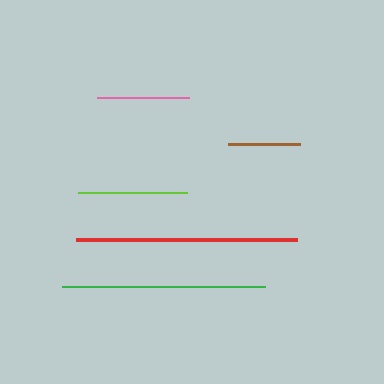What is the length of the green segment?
The green segment is approximately 203 pixels long.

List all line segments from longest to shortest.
From longest to shortest: red, green, lime, pink, brown.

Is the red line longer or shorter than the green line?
The red line is longer than the green line.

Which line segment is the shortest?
The brown line is the shortest at approximately 71 pixels.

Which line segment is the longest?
The red line is the longest at approximately 221 pixels.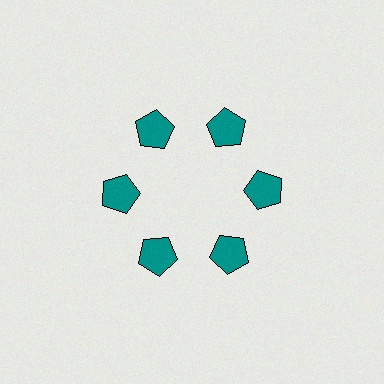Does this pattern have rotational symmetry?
Yes, this pattern has 6-fold rotational symmetry. It looks the same after rotating 60 degrees around the center.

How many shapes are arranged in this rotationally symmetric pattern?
There are 6 shapes, arranged in 6 groups of 1.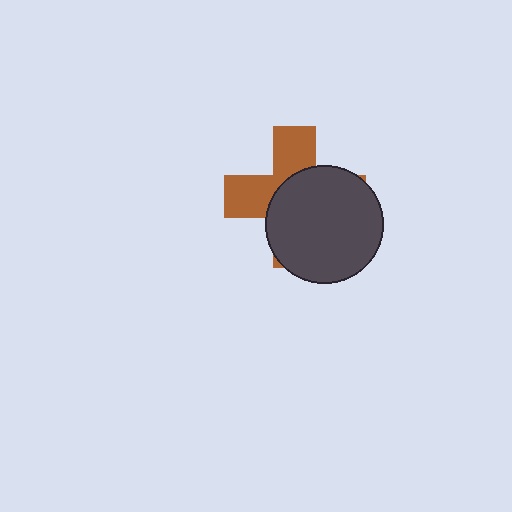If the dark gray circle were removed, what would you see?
You would see the complete brown cross.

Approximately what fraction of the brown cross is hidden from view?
Roughly 59% of the brown cross is hidden behind the dark gray circle.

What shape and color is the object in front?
The object in front is a dark gray circle.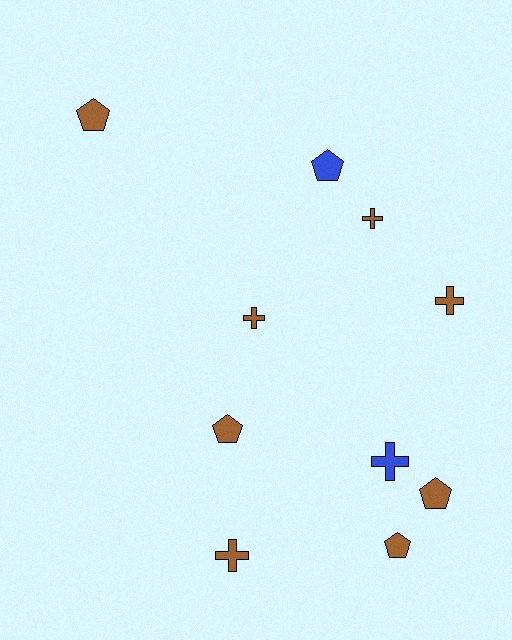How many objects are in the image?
There are 10 objects.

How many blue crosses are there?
There is 1 blue cross.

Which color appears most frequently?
Brown, with 8 objects.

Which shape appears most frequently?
Cross, with 5 objects.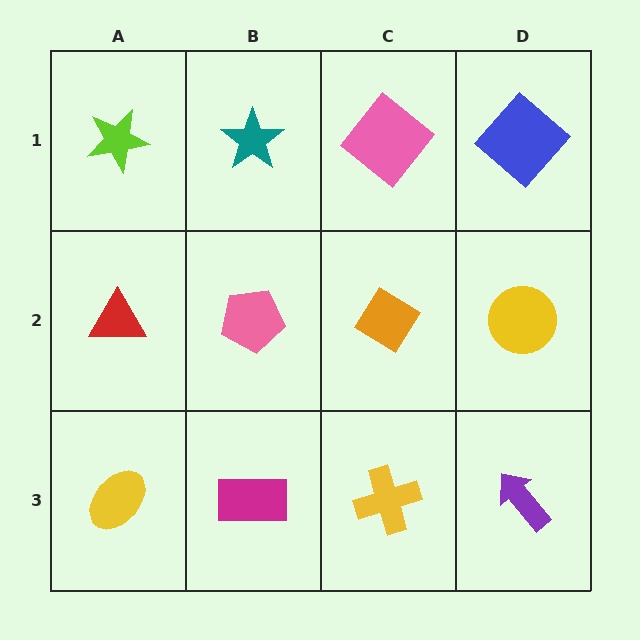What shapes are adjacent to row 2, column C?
A pink diamond (row 1, column C), a yellow cross (row 3, column C), a pink pentagon (row 2, column B), a yellow circle (row 2, column D).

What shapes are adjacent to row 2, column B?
A teal star (row 1, column B), a magenta rectangle (row 3, column B), a red triangle (row 2, column A), an orange diamond (row 2, column C).